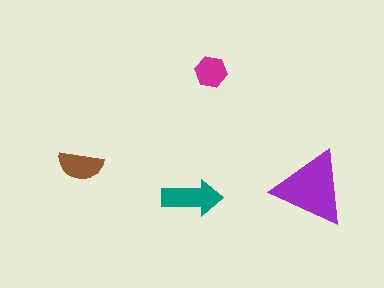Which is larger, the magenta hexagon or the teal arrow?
The teal arrow.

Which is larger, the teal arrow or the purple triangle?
The purple triangle.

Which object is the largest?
The purple triangle.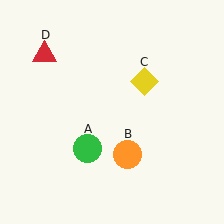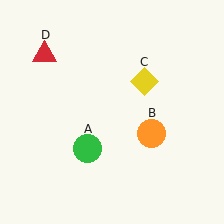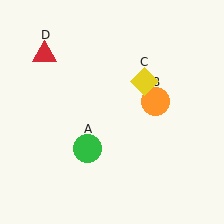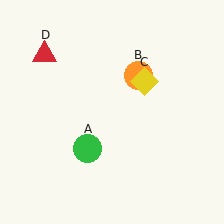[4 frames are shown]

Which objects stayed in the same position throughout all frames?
Green circle (object A) and yellow diamond (object C) and red triangle (object D) remained stationary.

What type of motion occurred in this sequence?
The orange circle (object B) rotated counterclockwise around the center of the scene.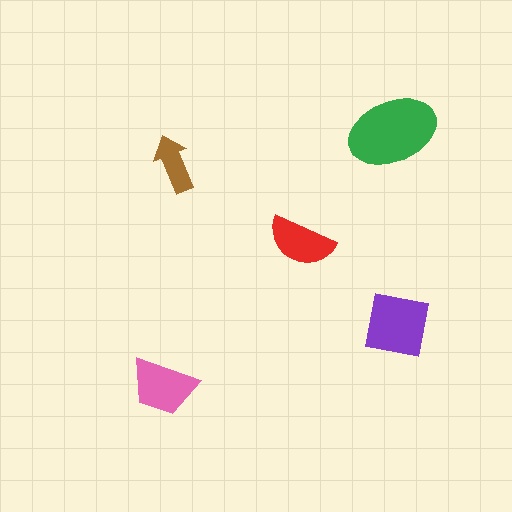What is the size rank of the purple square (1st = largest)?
2nd.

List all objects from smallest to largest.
The brown arrow, the red semicircle, the pink trapezoid, the purple square, the green ellipse.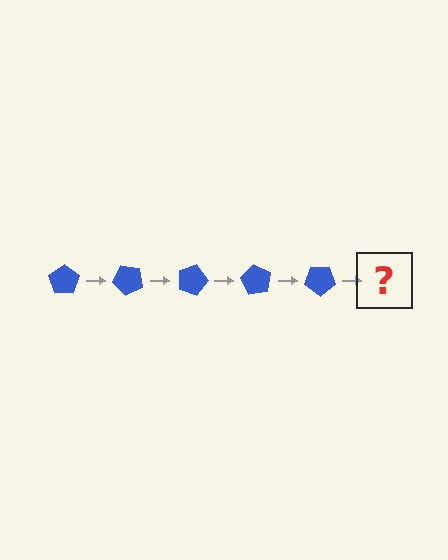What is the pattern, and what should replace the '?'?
The pattern is that the pentagon rotates 45 degrees each step. The '?' should be a blue pentagon rotated 225 degrees.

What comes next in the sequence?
The next element should be a blue pentagon rotated 225 degrees.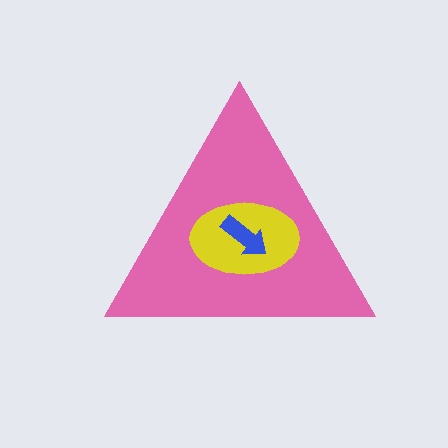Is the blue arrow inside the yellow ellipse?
Yes.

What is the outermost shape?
The pink triangle.